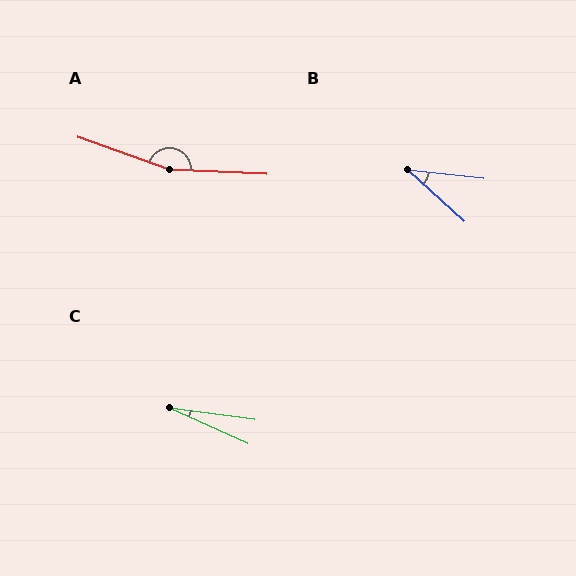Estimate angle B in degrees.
Approximately 36 degrees.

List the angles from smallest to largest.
C (17°), B (36°), A (163°).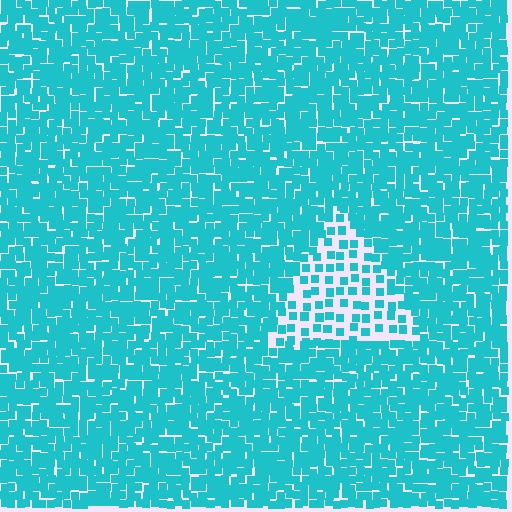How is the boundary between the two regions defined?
The boundary is defined by a change in element density (approximately 2.5x ratio). All elements are the same color, size, and shape.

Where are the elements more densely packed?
The elements are more densely packed outside the triangle boundary.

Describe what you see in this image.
The image contains small cyan elements arranged at two different densities. A triangle-shaped region is visible where the elements are less densely packed than the surrounding area.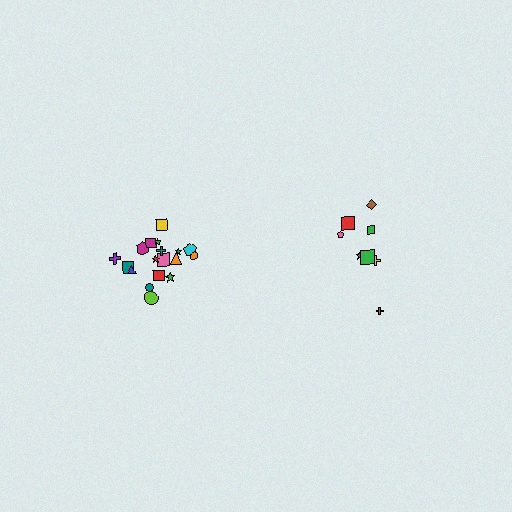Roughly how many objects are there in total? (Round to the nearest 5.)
Roughly 25 objects in total.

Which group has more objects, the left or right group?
The left group.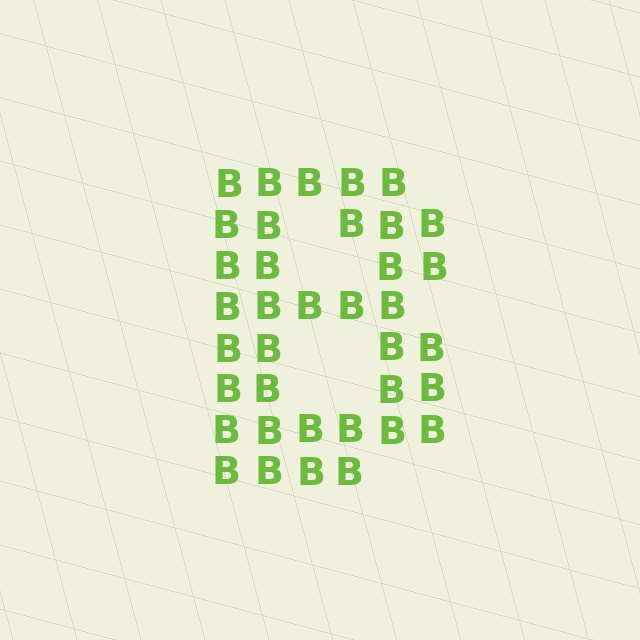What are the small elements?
The small elements are letter B's.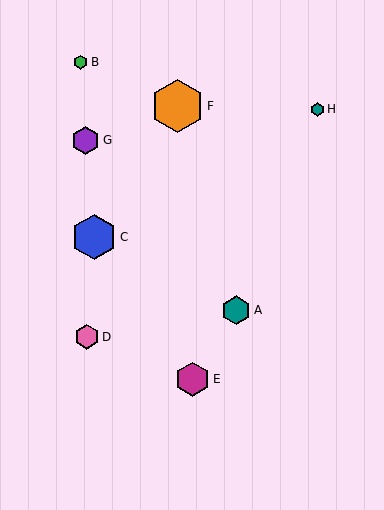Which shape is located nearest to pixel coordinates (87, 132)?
The purple hexagon (labeled G) at (86, 140) is nearest to that location.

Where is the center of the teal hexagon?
The center of the teal hexagon is at (317, 109).